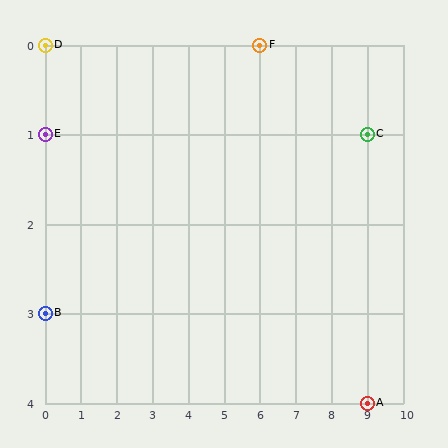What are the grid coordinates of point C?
Point C is at grid coordinates (9, 1).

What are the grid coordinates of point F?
Point F is at grid coordinates (6, 0).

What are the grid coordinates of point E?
Point E is at grid coordinates (0, 1).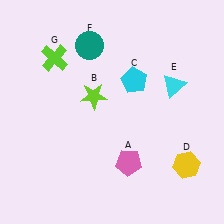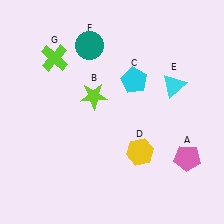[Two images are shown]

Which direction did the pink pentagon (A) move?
The pink pentagon (A) moved right.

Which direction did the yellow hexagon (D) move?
The yellow hexagon (D) moved left.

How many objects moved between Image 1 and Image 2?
2 objects moved between the two images.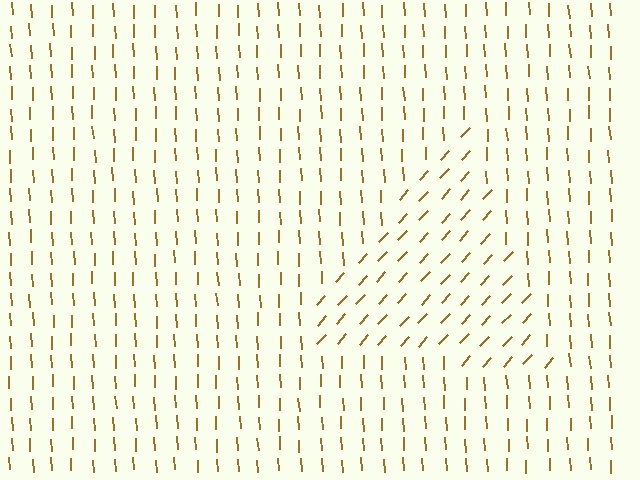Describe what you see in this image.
The image is filled with small brown line segments. A triangle region in the image has lines oriented differently from the surrounding lines, creating a visible texture boundary.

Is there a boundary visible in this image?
Yes, there is a texture boundary formed by a change in line orientation.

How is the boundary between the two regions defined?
The boundary is defined purely by a change in line orientation (approximately 45 degrees difference). All lines are the same color and thickness.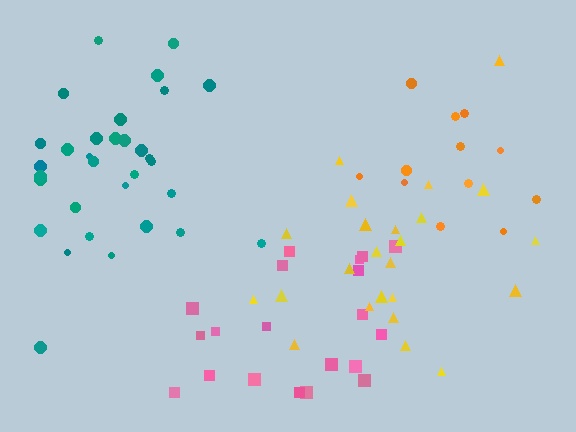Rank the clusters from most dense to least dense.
teal, yellow, orange, pink.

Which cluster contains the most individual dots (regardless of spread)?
Teal (32).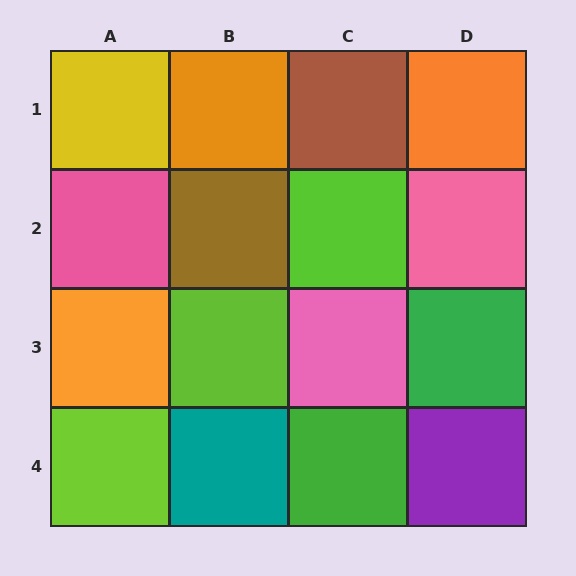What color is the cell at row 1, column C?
Brown.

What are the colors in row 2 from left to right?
Pink, brown, lime, pink.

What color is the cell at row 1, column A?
Yellow.